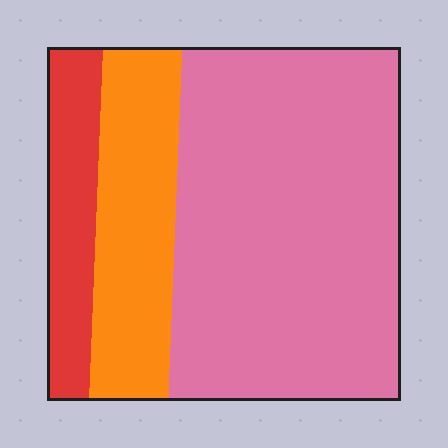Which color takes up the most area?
Pink, at roughly 65%.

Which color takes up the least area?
Red, at roughly 15%.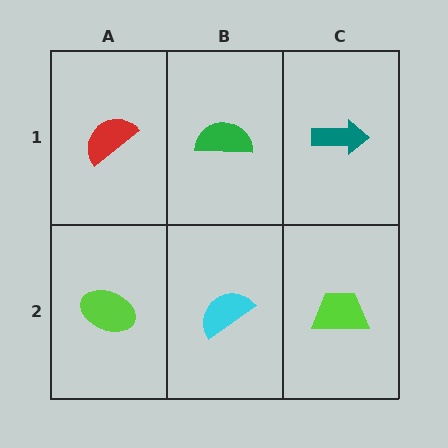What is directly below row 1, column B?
A cyan semicircle.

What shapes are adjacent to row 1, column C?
A lime trapezoid (row 2, column C), a green semicircle (row 1, column B).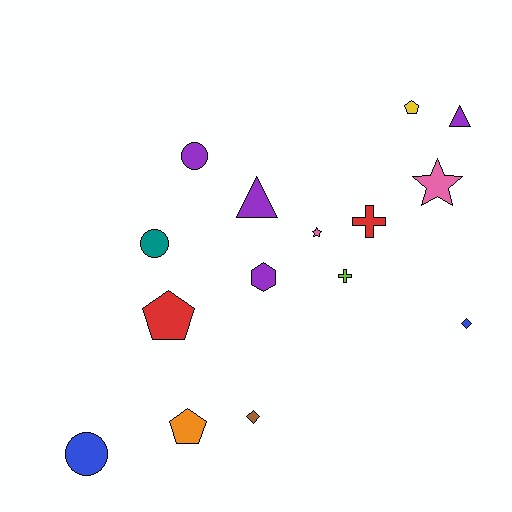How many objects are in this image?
There are 15 objects.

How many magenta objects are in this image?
There are no magenta objects.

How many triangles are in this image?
There are 2 triangles.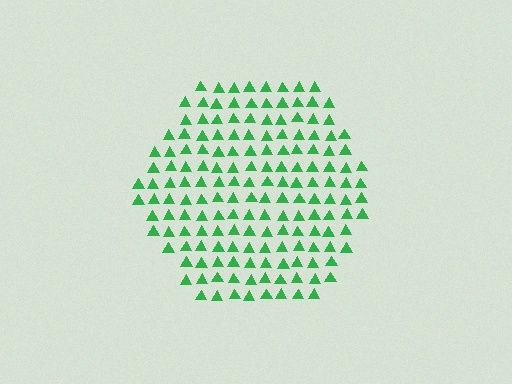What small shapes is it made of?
It is made of small triangles.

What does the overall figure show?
The overall figure shows a hexagon.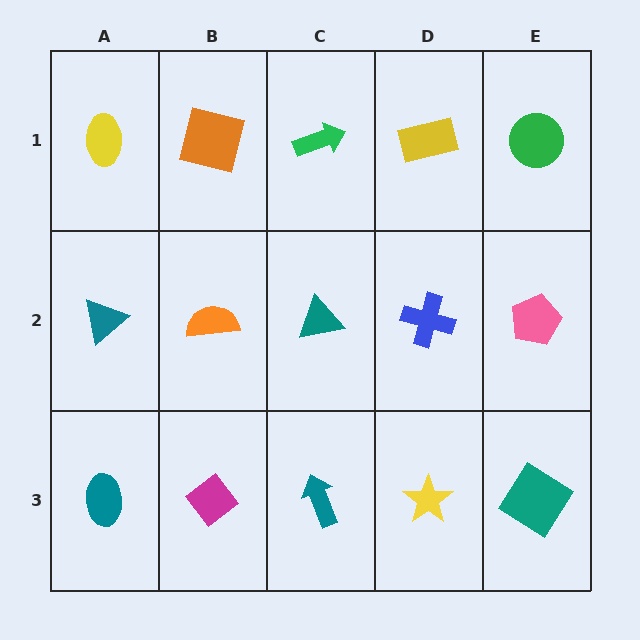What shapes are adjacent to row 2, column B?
An orange square (row 1, column B), a magenta diamond (row 3, column B), a teal triangle (row 2, column A), a teal triangle (row 2, column C).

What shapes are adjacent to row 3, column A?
A teal triangle (row 2, column A), a magenta diamond (row 3, column B).